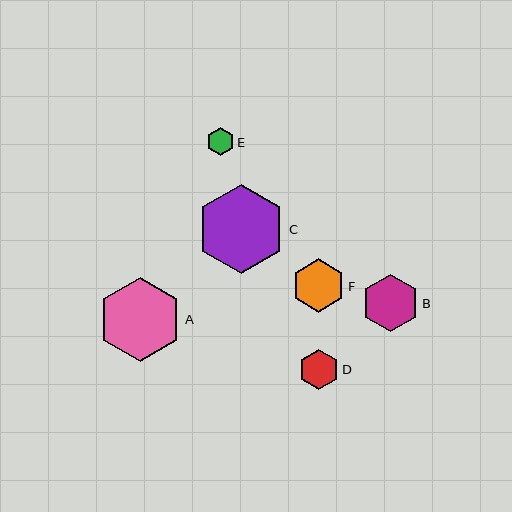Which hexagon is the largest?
Hexagon C is the largest with a size of approximately 89 pixels.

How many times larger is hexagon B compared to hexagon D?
Hexagon B is approximately 1.4 times the size of hexagon D.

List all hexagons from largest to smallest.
From largest to smallest: C, A, B, F, D, E.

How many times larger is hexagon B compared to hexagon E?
Hexagon B is approximately 2.0 times the size of hexagon E.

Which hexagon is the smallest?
Hexagon E is the smallest with a size of approximately 28 pixels.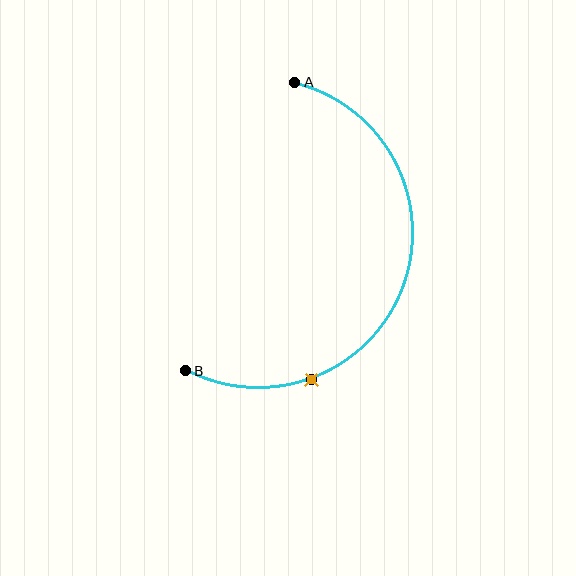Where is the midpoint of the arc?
The arc midpoint is the point on the curve farthest from the straight line joining A and B. It sits to the right of that line.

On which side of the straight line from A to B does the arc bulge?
The arc bulges to the right of the straight line connecting A and B.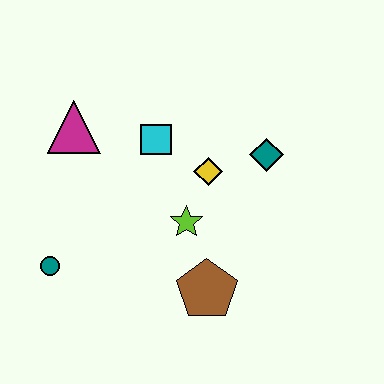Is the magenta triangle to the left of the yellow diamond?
Yes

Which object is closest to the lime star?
The yellow diamond is closest to the lime star.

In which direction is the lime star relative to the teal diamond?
The lime star is to the left of the teal diamond.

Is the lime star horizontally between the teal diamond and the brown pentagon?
No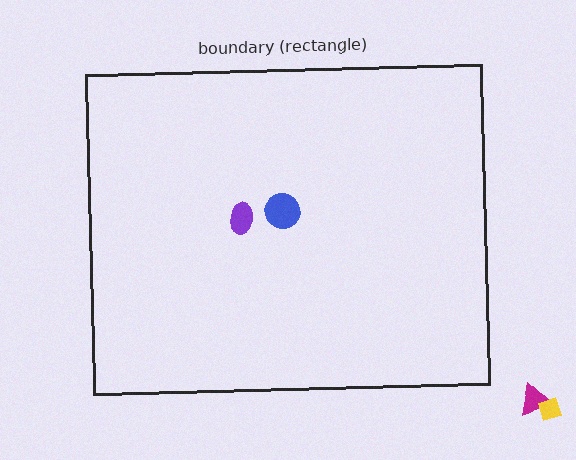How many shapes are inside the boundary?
2 inside, 2 outside.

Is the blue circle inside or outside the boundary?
Inside.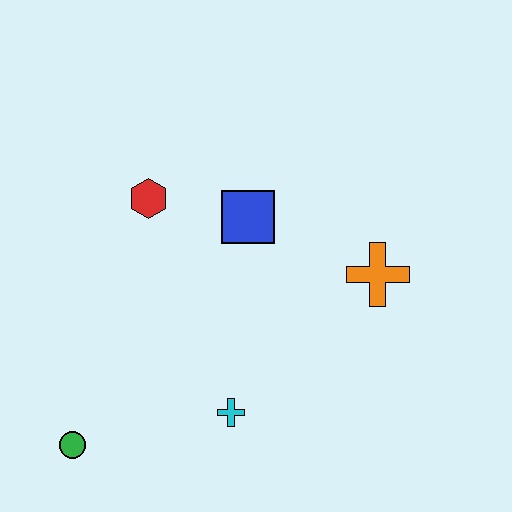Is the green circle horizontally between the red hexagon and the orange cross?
No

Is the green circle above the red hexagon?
No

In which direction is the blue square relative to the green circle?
The blue square is above the green circle.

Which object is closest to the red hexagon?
The blue square is closest to the red hexagon.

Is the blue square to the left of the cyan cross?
No